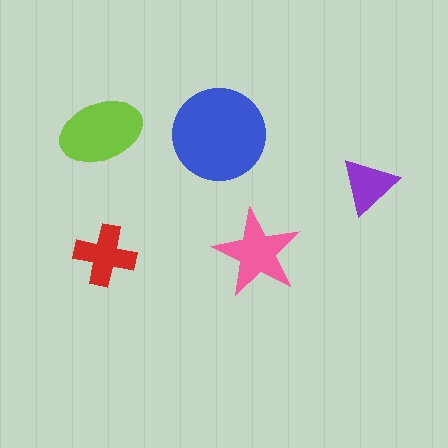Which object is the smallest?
The purple triangle.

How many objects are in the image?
There are 5 objects in the image.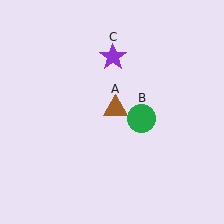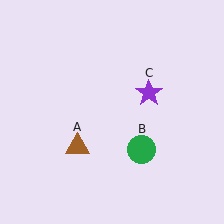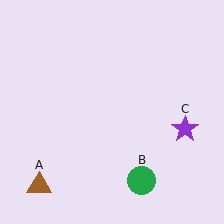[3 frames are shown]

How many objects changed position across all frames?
3 objects changed position: brown triangle (object A), green circle (object B), purple star (object C).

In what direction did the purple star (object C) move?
The purple star (object C) moved down and to the right.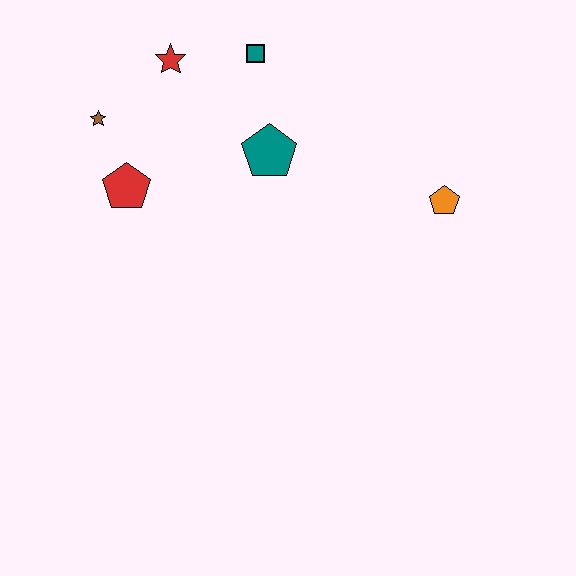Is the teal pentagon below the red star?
Yes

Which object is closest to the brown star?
The red pentagon is closest to the brown star.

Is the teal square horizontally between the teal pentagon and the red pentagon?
Yes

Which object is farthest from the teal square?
The orange pentagon is farthest from the teal square.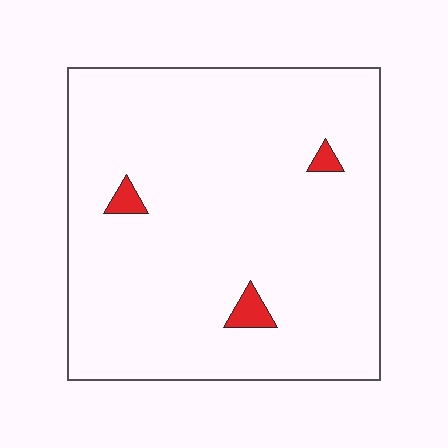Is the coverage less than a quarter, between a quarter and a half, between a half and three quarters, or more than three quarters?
Less than a quarter.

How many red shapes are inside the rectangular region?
3.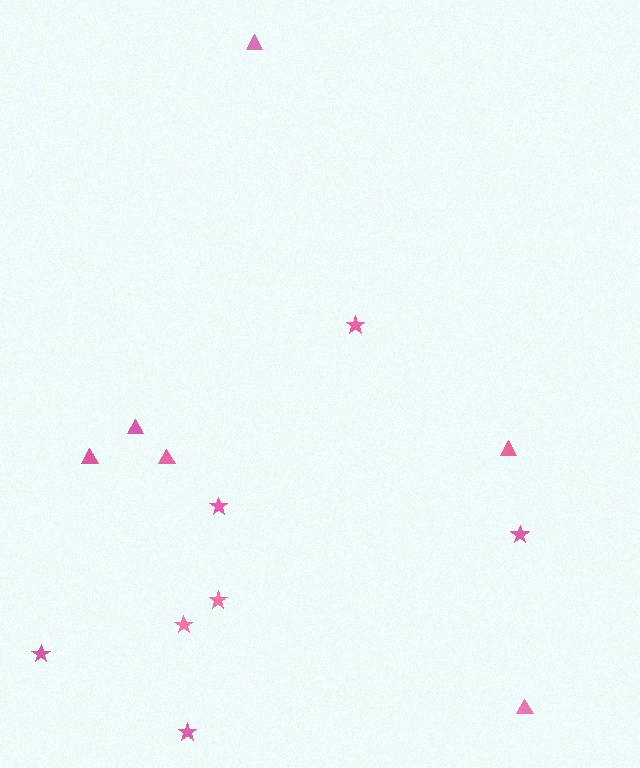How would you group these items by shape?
There are 2 groups: one group of stars (7) and one group of triangles (6).